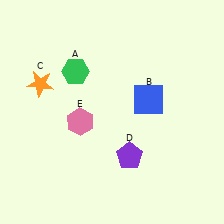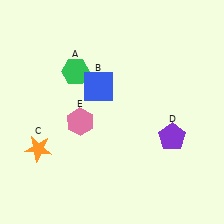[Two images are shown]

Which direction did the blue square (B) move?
The blue square (B) moved left.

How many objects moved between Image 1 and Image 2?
3 objects moved between the two images.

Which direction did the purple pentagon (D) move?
The purple pentagon (D) moved right.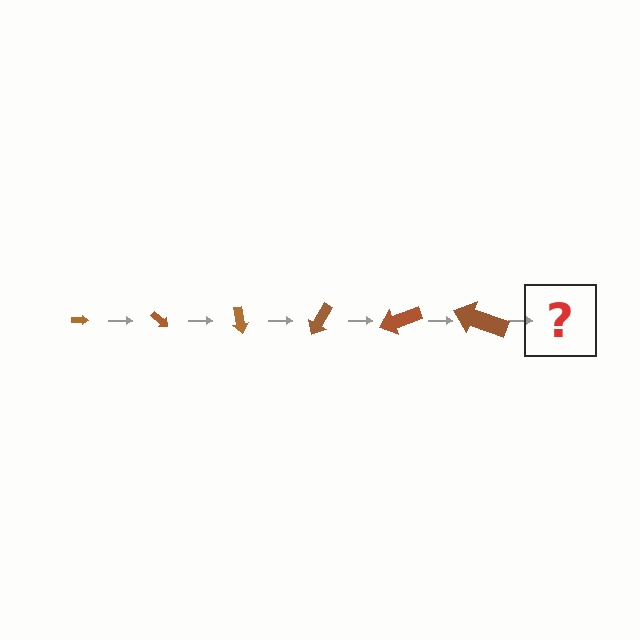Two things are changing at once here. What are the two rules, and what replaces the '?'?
The two rules are that the arrow grows larger each step and it rotates 40 degrees each step. The '?' should be an arrow, larger than the previous one and rotated 240 degrees from the start.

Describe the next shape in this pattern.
It should be an arrow, larger than the previous one and rotated 240 degrees from the start.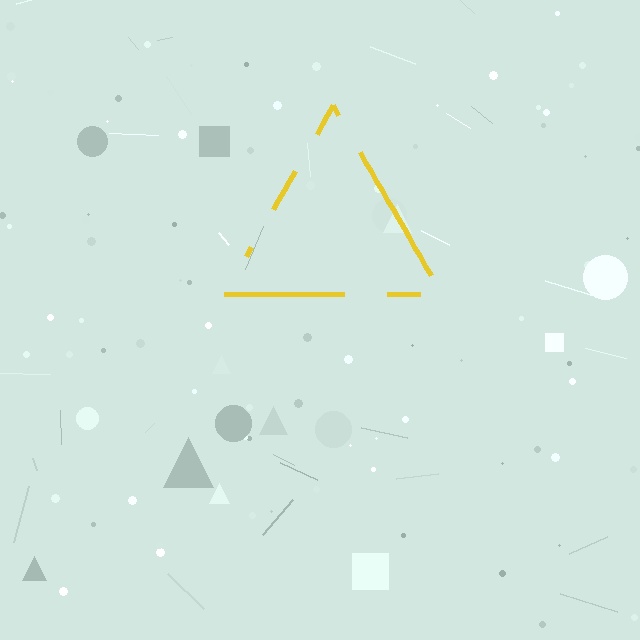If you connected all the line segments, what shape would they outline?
They would outline a triangle.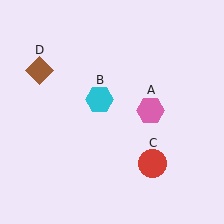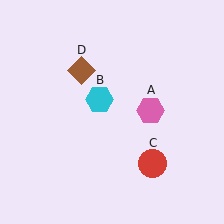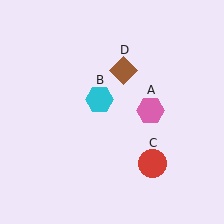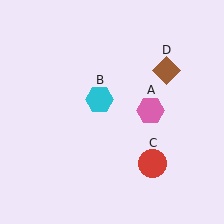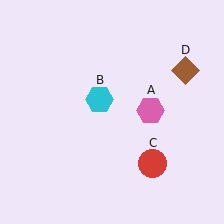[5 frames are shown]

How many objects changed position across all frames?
1 object changed position: brown diamond (object D).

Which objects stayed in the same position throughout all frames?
Pink hexagon (object A) and cyan hexagon (object B) and red circle (object C) remained stationary.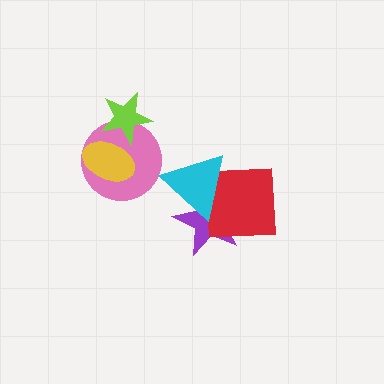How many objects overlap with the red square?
2 objects overlap with the red square.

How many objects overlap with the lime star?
2 objects overlap with the lime star.